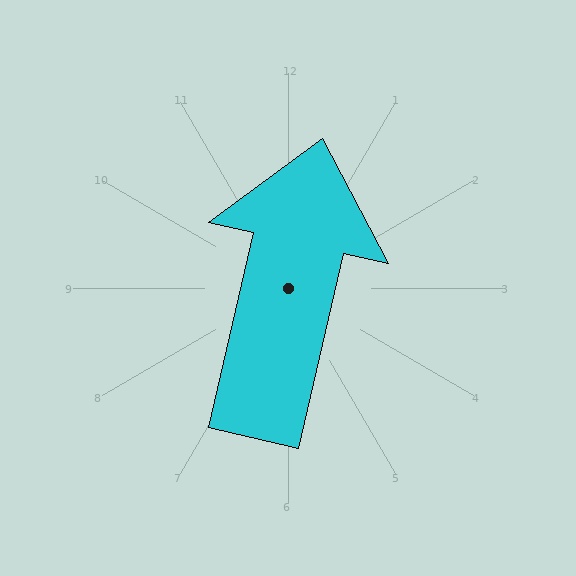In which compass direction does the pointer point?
North.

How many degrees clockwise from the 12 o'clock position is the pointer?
Approximately 13 degrees.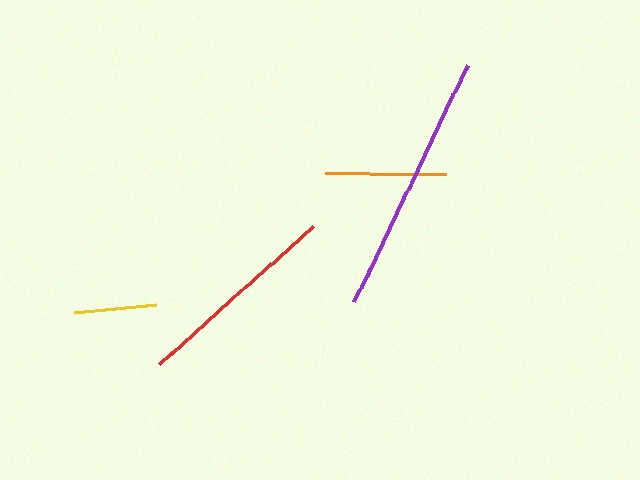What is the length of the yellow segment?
The yellow segment is approximately 82 pixels long.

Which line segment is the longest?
The purple line is the longest at approximately 262 pixels.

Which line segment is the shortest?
The yellow line is the shortest at approximately 82 pixels.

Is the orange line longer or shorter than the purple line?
The purple line is longer than the orange line.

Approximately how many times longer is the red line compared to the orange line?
The red line is approximately 1.7 times the length of the orange line.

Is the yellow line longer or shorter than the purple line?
The purple line is longer than the yellow line.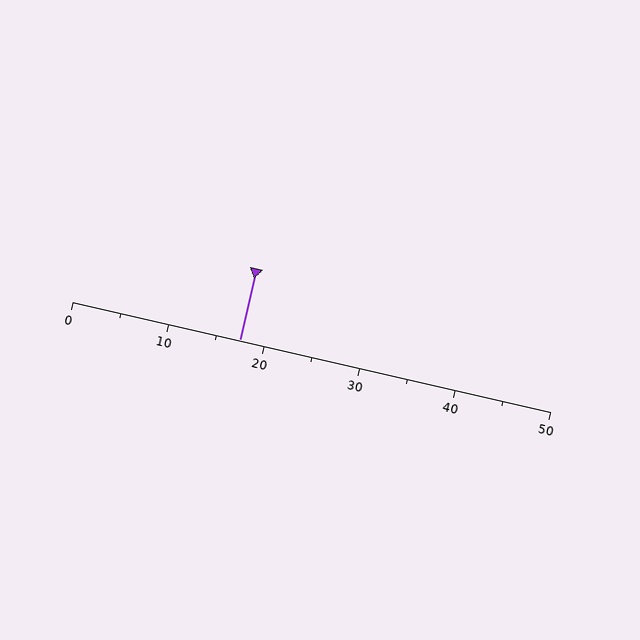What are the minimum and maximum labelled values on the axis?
The axis runs from 0 to 50.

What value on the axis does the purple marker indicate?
The marker indicates approximately 17.5.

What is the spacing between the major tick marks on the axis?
The major ticks are spaced 10 apart.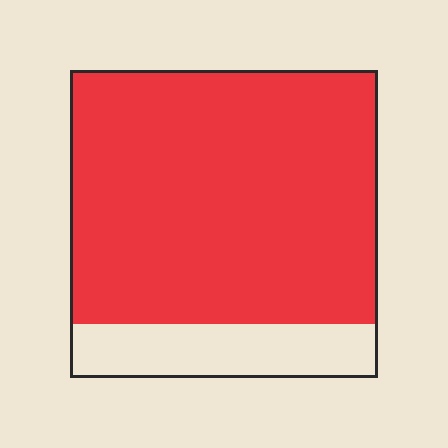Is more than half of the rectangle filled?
Yes.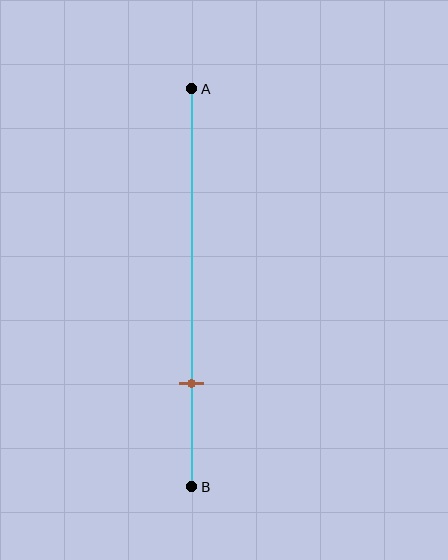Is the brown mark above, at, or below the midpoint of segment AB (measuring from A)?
The brown mark is below the midpoint of segment AB.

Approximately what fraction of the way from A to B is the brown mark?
The brown mark is approximately 75% of the way from A to B.